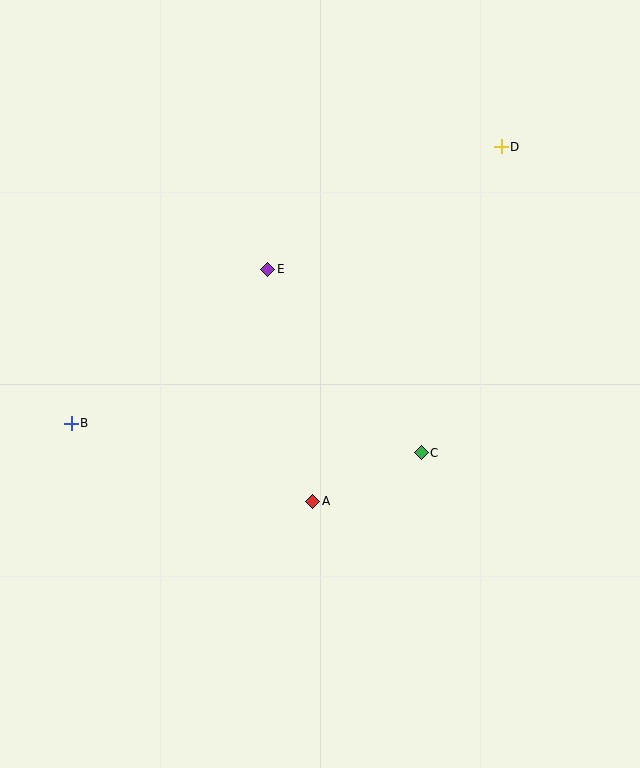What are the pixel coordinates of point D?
Point D is at (501, 147).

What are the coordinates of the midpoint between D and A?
The midpoint between D and A is at (407, 324).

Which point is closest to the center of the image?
Point A at (313, 501) is closest to the center.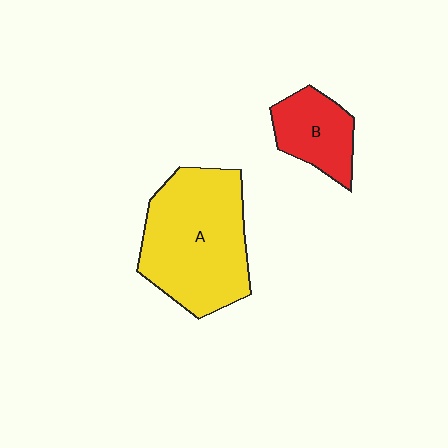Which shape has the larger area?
Shape A (yellow).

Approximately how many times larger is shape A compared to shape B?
Approximately 2.3 times.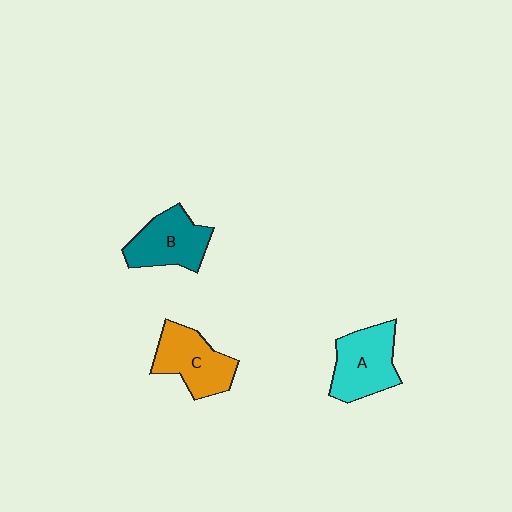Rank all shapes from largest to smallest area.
From largest to smallest: A (cyan), C (orange), B (teal).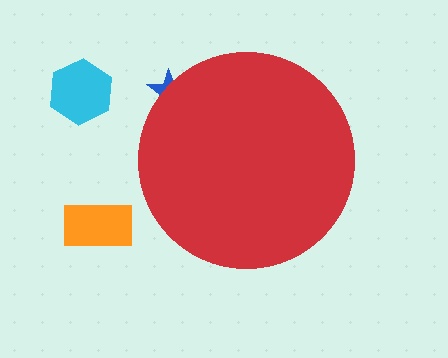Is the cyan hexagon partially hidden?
No, the cyan hexagon is fully visible.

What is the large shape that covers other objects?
A red circle.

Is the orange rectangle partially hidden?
No, the orange rectangle is fully visible.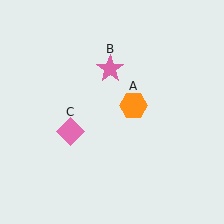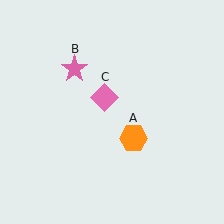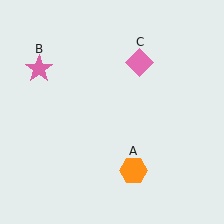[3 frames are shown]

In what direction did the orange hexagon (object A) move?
The orange hexagon (object A) moved down.